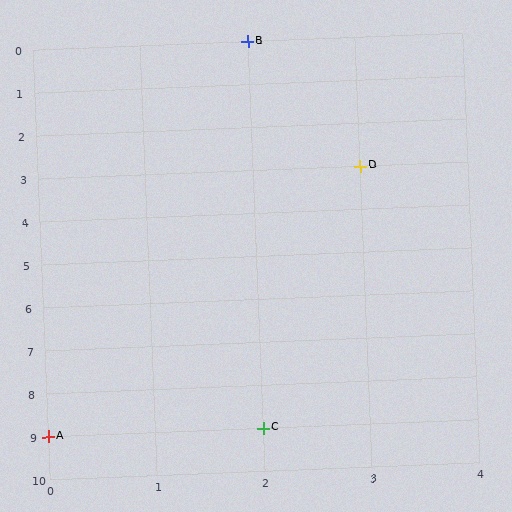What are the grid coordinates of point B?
Point B is at grid coordinates (2, 0).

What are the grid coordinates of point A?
Point A is at grid coordinates (0, 9).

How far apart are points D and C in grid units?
Points D and C are 1 column and 6 rows apart (about 6.1 grid units diagonally).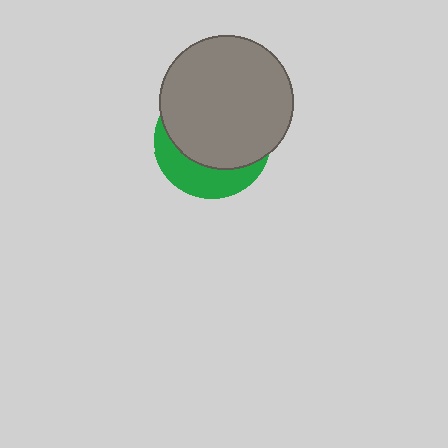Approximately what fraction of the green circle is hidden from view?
Roughly 69% of the green circle is hidden behind the gray circle.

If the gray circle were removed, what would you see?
You would see the complete green circle.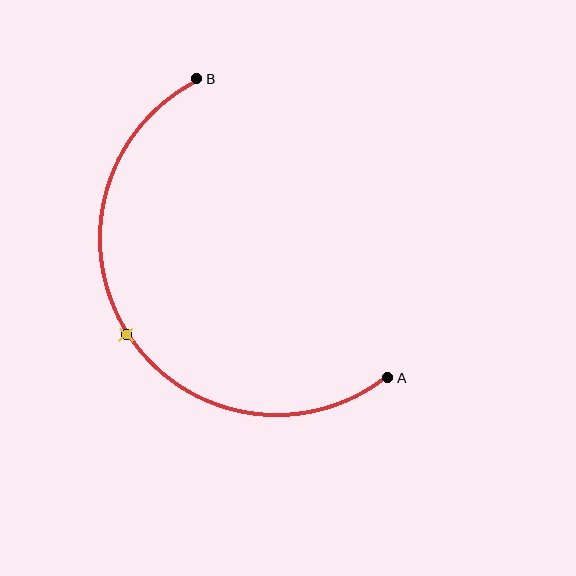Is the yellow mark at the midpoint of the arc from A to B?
Yes. The yellow mark lies on the arc at equal arc-length from both A and B — it is the arc midpoint.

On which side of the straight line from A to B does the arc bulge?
The arc bulges to the left of the straight line connecting A and B.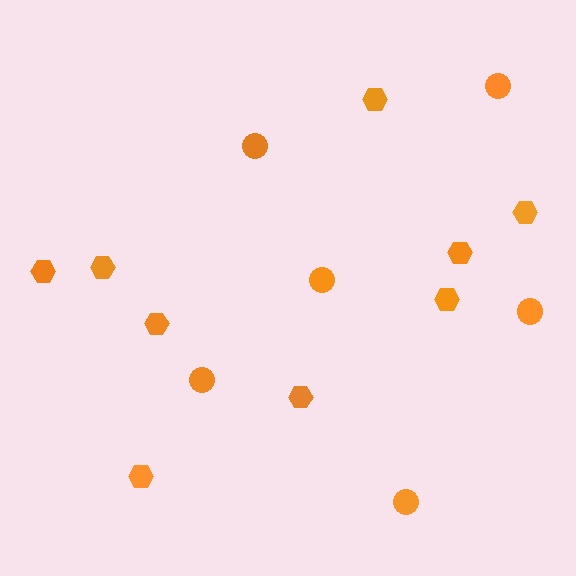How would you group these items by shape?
There are 2 groups: one group of hexagons (9) and one group of circles (6).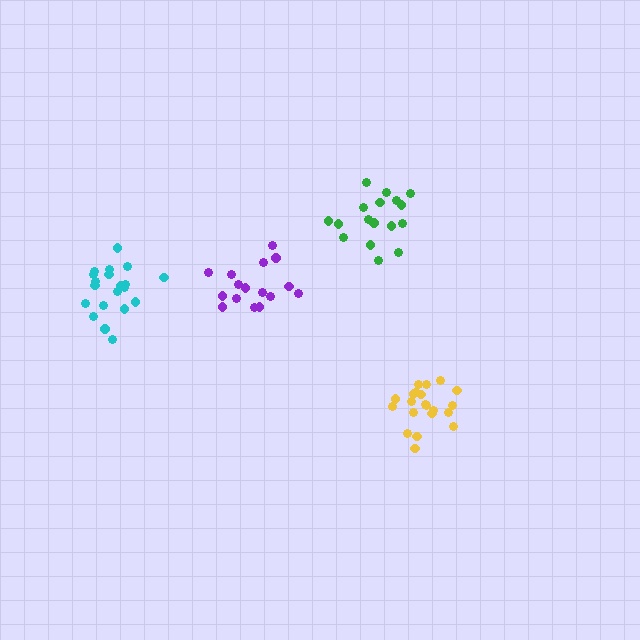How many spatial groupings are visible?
There are 4 spatial groupings.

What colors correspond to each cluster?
The clusters are colored: purple, green, yellow, cyan.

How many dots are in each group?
Group 1: 16 dots, Group 2: 17 dots, Group 3: 21 dots, Group 4: 20 dots (74 total).